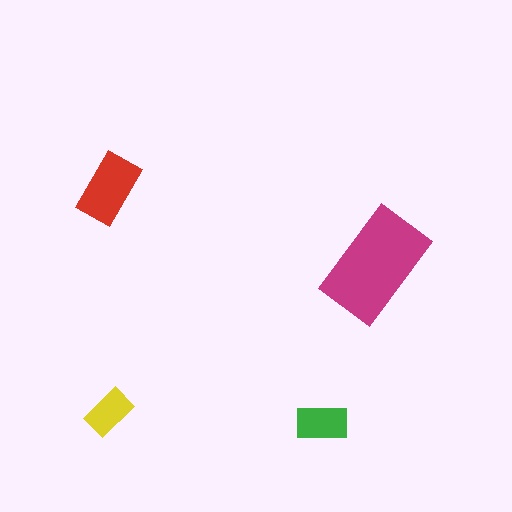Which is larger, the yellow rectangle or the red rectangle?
The red one.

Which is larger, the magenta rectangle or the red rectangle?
The magenta one.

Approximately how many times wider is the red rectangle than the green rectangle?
About 1.5 times wider.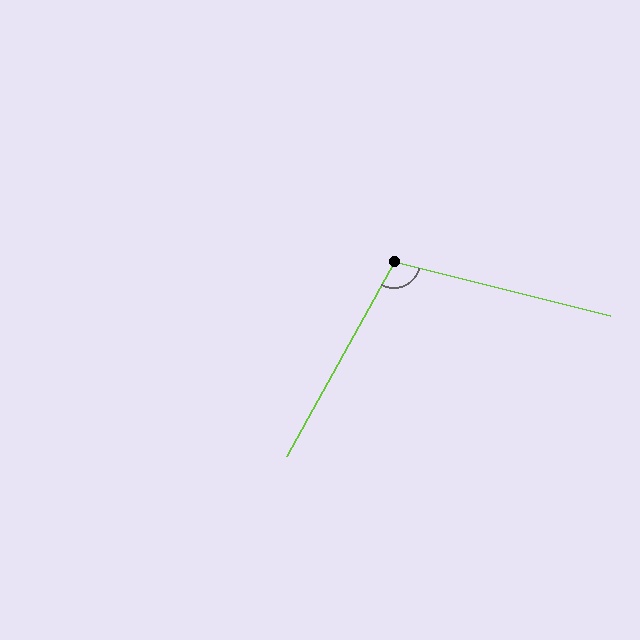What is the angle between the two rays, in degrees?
Approximately 105 degrees.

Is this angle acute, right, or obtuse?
It is obtuse.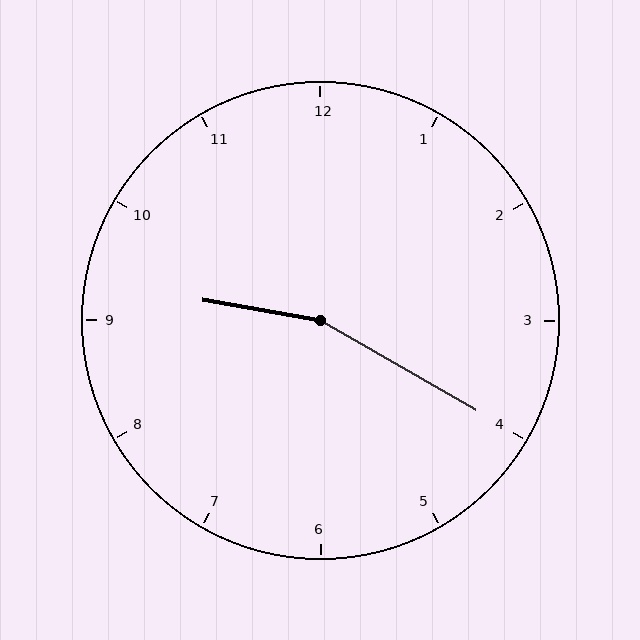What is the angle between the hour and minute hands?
Approximately 160 degrees.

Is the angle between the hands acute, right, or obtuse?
It is obtuse.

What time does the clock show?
9:20.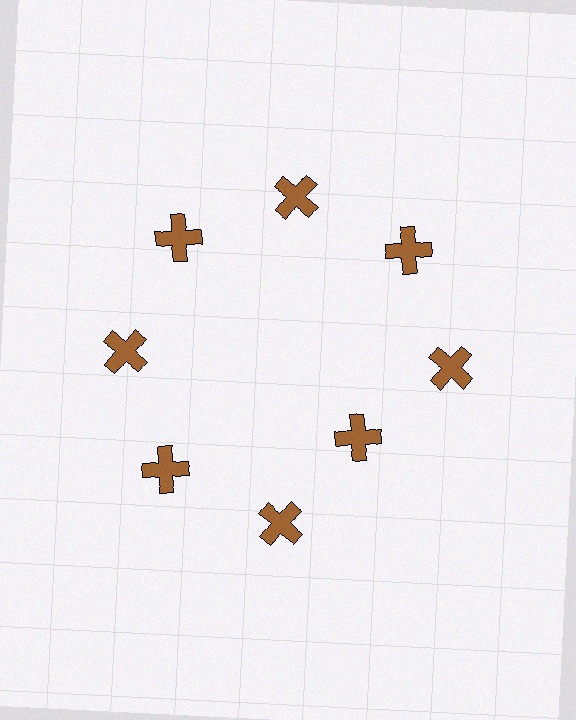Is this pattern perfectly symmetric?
No. The 8 brown crosses are arranged in a ring, but one element near the 4 o'clock position is pulled inward toward the center, breaking the 8-fold rotational symmetry.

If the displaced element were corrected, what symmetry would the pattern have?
It would have 8-fold rotational symmetry — the pattern would map onto itself every 45 degrees.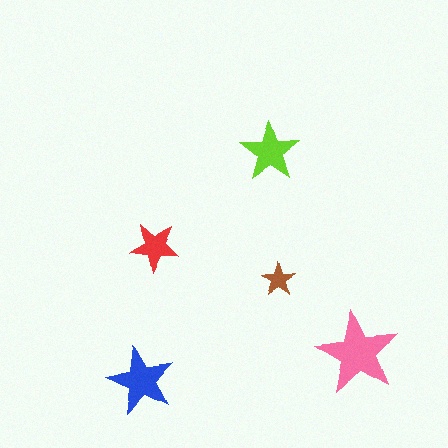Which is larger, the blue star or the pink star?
The pink one.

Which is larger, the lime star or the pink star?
The pink one.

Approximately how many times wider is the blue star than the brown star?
About 2 times wider.